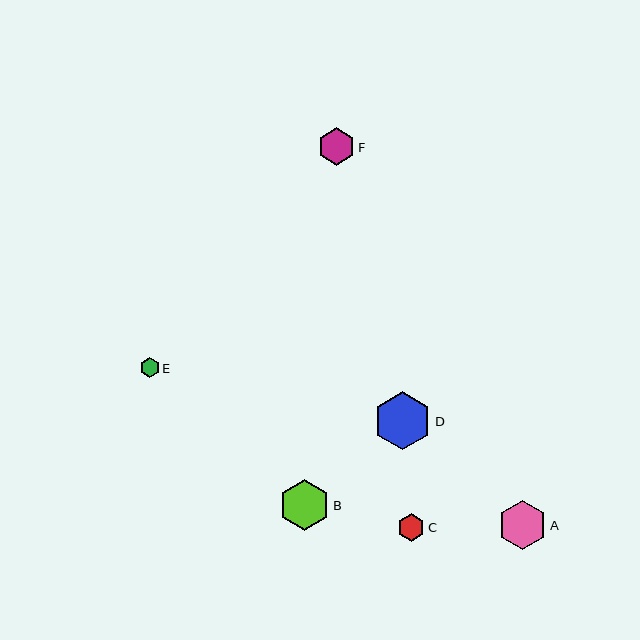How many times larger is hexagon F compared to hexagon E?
Hexagon F is approximately 1.9 times the size of hexagon E.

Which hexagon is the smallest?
Hexagon E is the smallest with a size of approximately 20 pixels.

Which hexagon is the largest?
Hexagon D is the largest with a size of approximately 58 pixels.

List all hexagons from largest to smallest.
From largest to smallest: D, B, A, F, C, E.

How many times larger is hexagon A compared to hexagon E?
Hexagon A is approximately 2.5 times the size of hexagon E.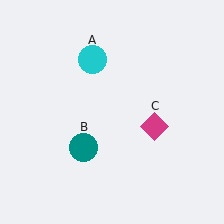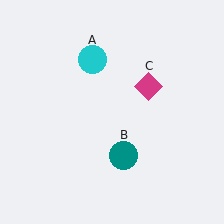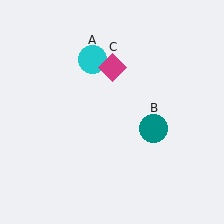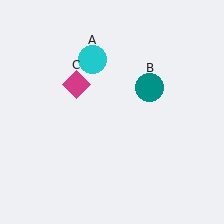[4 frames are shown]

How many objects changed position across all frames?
2 objects changed position: teal circle (object B), magenta diamond (object C).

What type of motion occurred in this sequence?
The teal circle (object B), magenta diamond (object C) rotated counterclockwise around the center of the scene.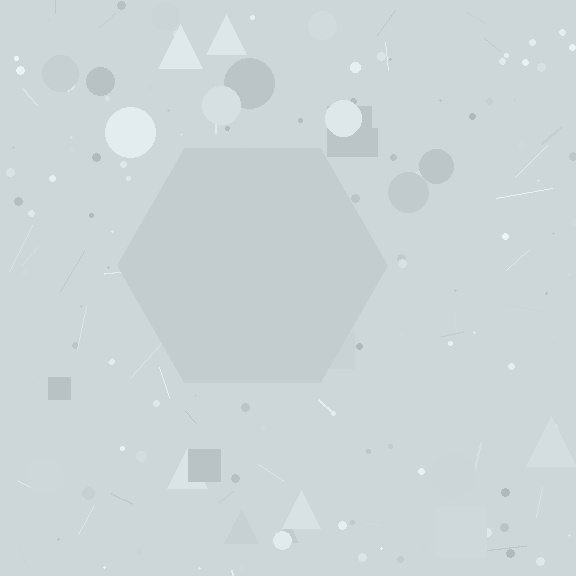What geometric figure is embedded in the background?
A hexagon is embedded in the background.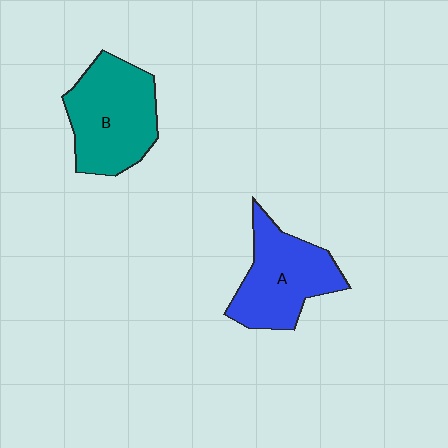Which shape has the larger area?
Shape B (teal).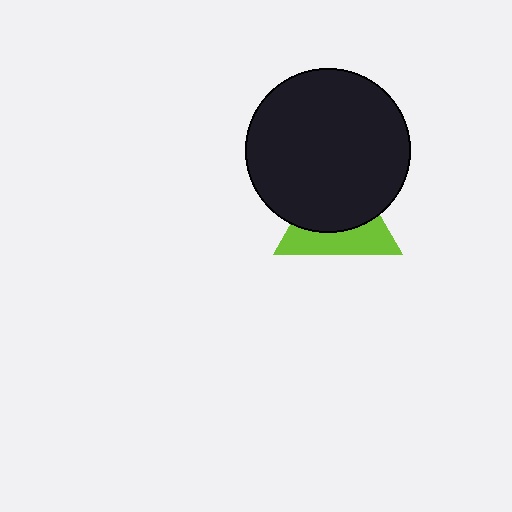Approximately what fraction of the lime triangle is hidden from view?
Roughly 57% of the lime triangle is hidden behind the black circle.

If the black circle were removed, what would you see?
You would see the complete lime triangle.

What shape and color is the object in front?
The object in front is a black circle.